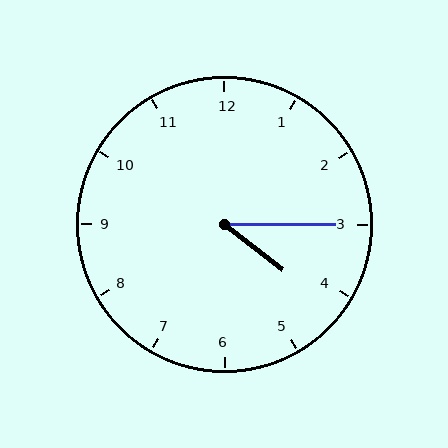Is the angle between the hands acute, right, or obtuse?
It is acute.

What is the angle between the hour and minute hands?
Approximately 38 degrees.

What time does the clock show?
4:15.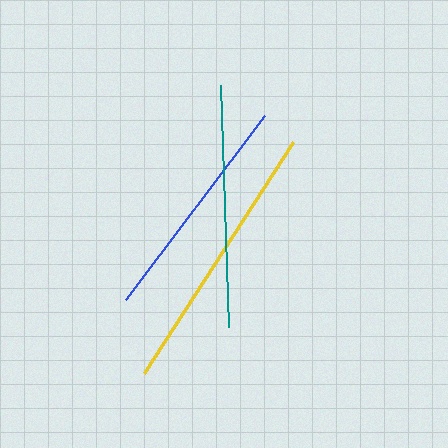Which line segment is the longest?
The yellow line is the longest at approximately 275 pixels.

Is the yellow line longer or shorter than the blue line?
The yellow line is longer than the blue line.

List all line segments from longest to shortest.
From longest to shortest: yellow, teal, blue.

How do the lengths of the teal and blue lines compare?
The teal and blue lines are approximately the same length.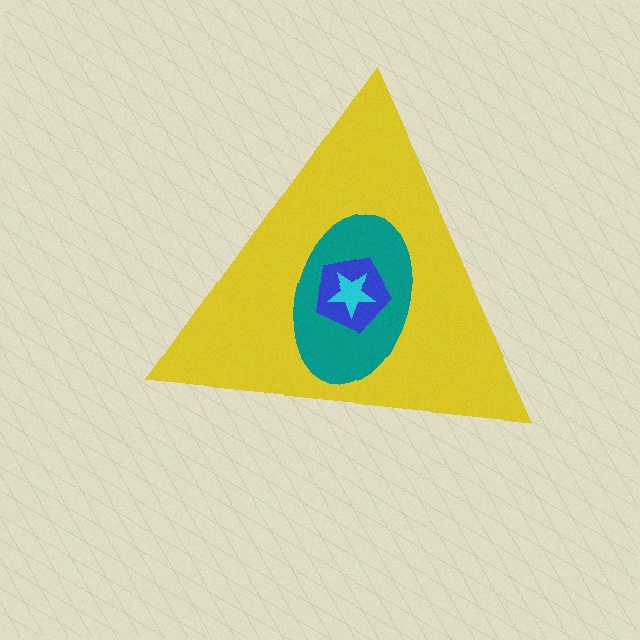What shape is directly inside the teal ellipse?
The blue pentagon.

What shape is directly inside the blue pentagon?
The cyan star.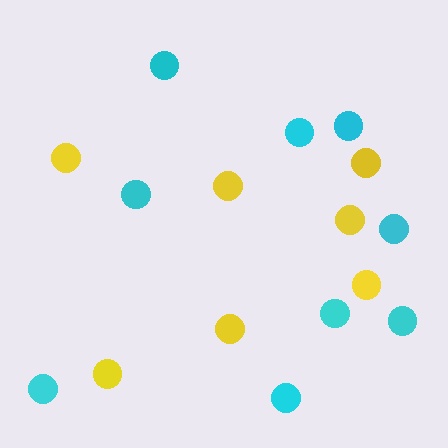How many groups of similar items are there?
There are 2 groups: one group of yellow circles (7) and one group of cyan circles (9).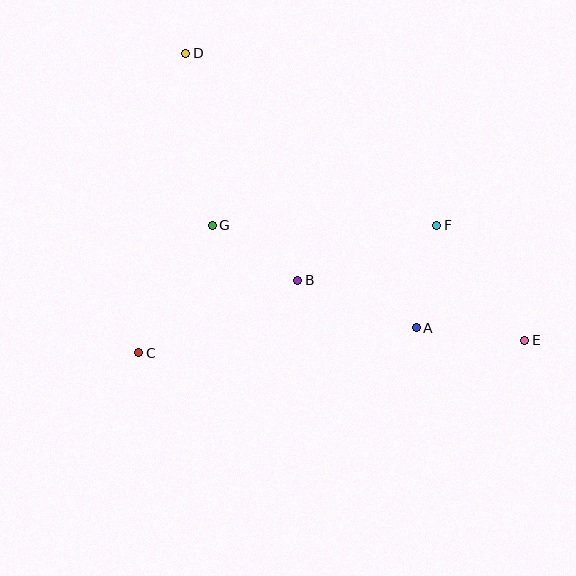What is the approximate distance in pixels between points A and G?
The distance between A and G is approximately 228 pixels.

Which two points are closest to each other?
Points B and G are closest to each other.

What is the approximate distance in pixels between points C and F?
The distance between C and F is approximately 324 pixels.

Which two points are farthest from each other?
Points D and E are farthest from each other.